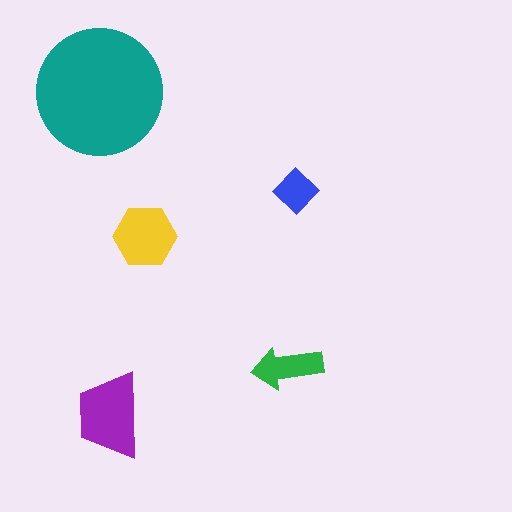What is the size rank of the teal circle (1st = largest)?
1st.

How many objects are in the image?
There are 5 objects in the image.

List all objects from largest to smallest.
The teal circle, the purple trapezoid, the yellow hexagon, the green arrow, the blue diamond.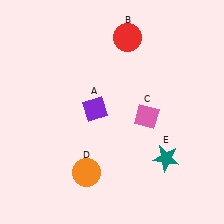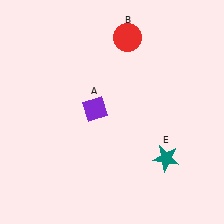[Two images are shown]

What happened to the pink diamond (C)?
The pink diamond (C) was removed in Image 2. It was in the bottom-right area of Image 1.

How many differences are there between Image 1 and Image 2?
There are 2 differences between the two images.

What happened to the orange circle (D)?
The orange circle (D) was removed in Image 2. It was in the bottom-left area of Image 1.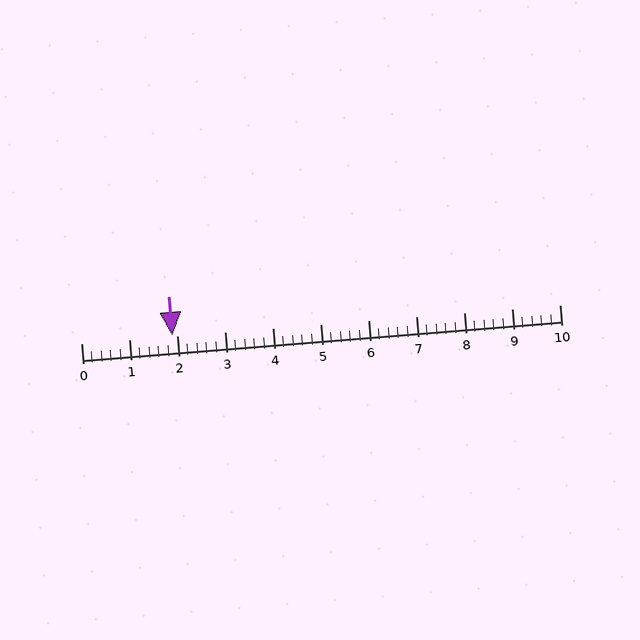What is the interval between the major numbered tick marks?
The major tick marks are spaced 1 units apart.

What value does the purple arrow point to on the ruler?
The purple arrow points to approximately 1.9.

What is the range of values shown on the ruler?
The ruler shows values from 0 to 10.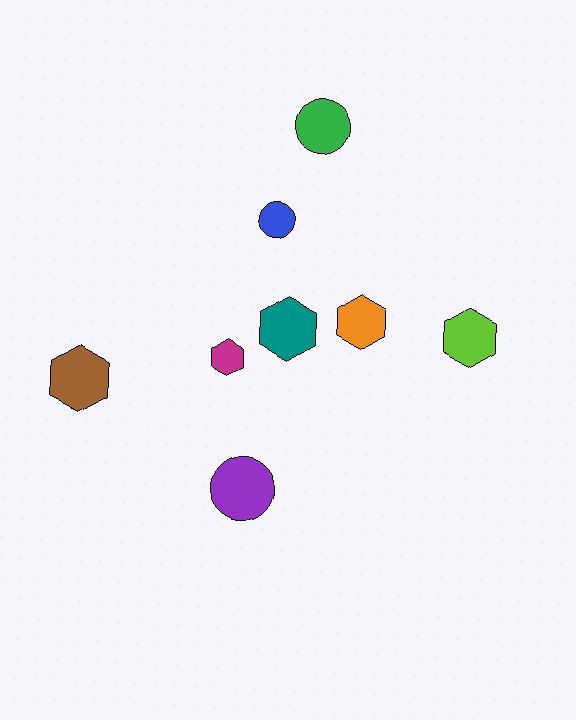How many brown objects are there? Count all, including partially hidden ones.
There is 1 brown object.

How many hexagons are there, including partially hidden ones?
There are 5 hexagons.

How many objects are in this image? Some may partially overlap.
There are 8 objects.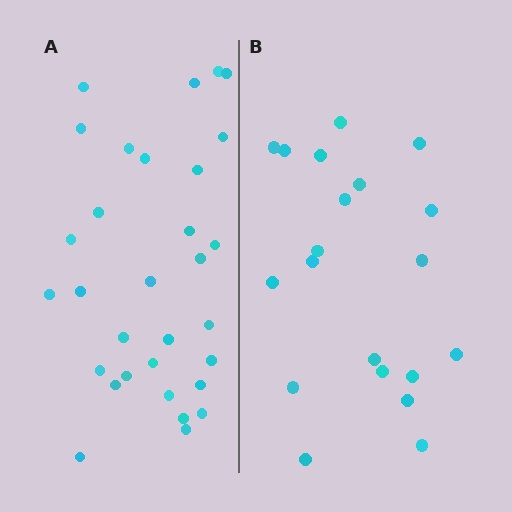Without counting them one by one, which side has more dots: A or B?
Region A (the left region) has more dots.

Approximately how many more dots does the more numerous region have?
Region A has roughly 12 or so more dots than region B.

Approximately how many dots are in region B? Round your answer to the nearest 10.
About 20 dots.